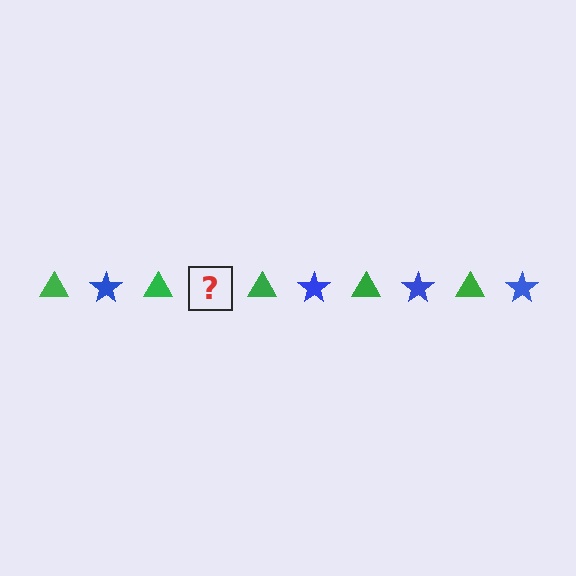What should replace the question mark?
The question mark should be replaced with a blue star.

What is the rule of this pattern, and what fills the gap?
The rule is that the pattern alternates between green triangle and blue star. The gap should be filled with a blue star.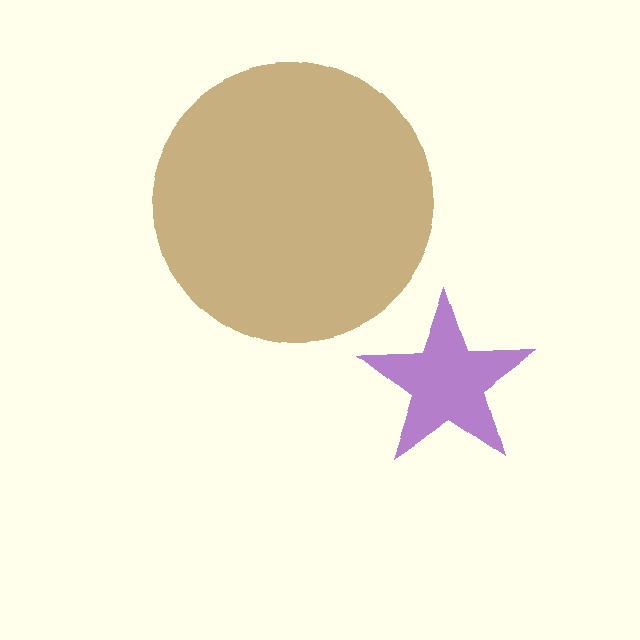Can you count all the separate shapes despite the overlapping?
Yes, there are 2 separate shapes.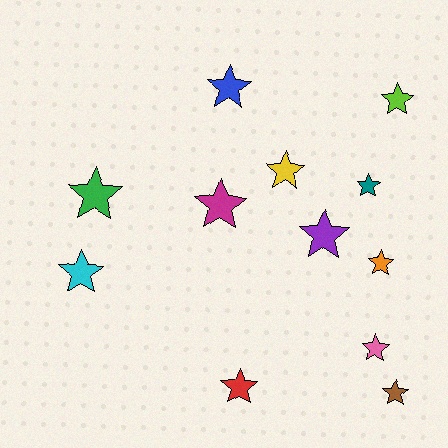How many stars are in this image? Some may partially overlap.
There are 12 stars.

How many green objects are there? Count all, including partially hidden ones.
There is 1 green object.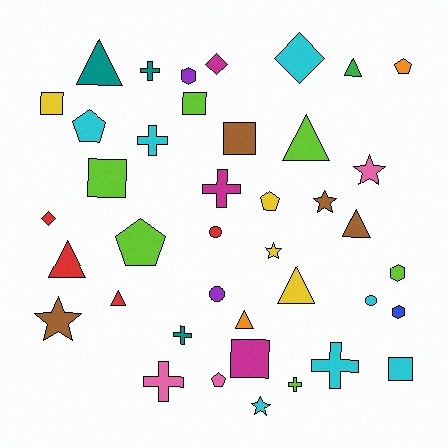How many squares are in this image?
There are 6 squares.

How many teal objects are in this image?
There are 3 teal objects.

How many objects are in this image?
There are 40 objects.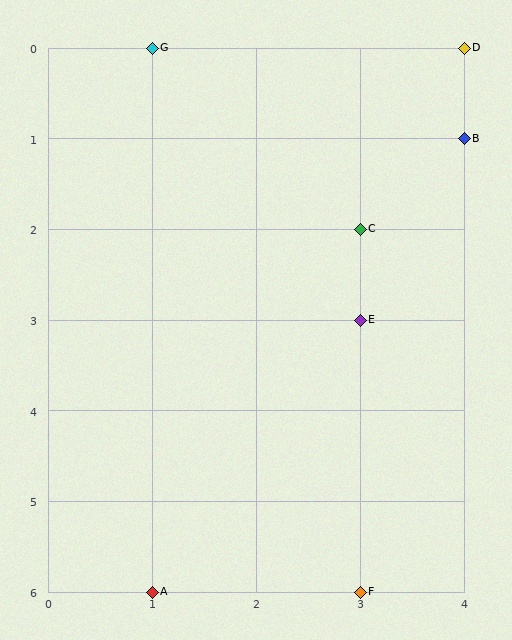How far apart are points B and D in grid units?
Points B and D are 1 row apart.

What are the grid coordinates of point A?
Point A is at grid coordinates (1, 6).